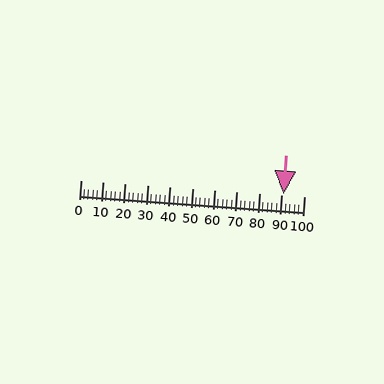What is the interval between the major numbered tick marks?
The major tick marks are spaced 10 units apart.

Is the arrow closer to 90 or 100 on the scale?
The arrow is closer to 90.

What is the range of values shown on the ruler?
The ruler shows values from 0 to 100.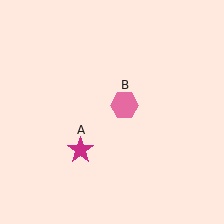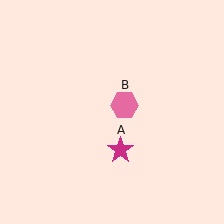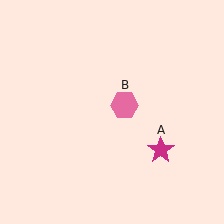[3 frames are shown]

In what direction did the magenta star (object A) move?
The magenta star (object A) moved right.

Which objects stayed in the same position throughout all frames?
Pink hexagon (object B) remained stationary.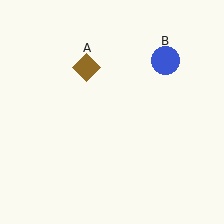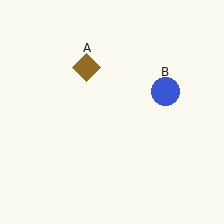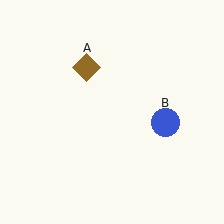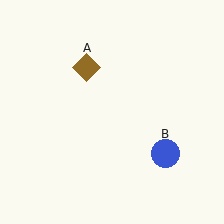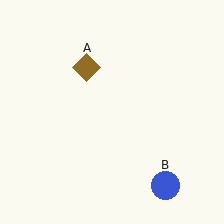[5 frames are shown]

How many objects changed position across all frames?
1 object changed position: blue circle (object B).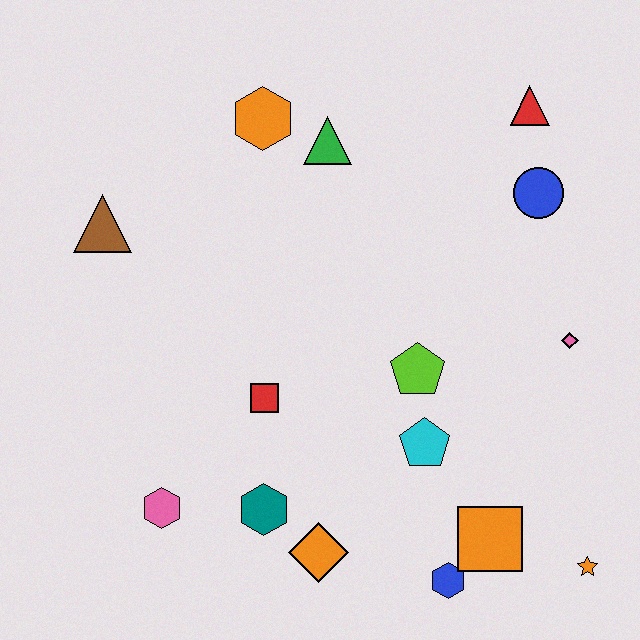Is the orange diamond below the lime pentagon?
Yes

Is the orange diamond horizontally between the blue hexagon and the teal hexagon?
Yes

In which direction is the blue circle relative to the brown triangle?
The blue circle is to the right of the brown triangle.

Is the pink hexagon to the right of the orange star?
No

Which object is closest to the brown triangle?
The orange hexagon is closest to the brown triangle.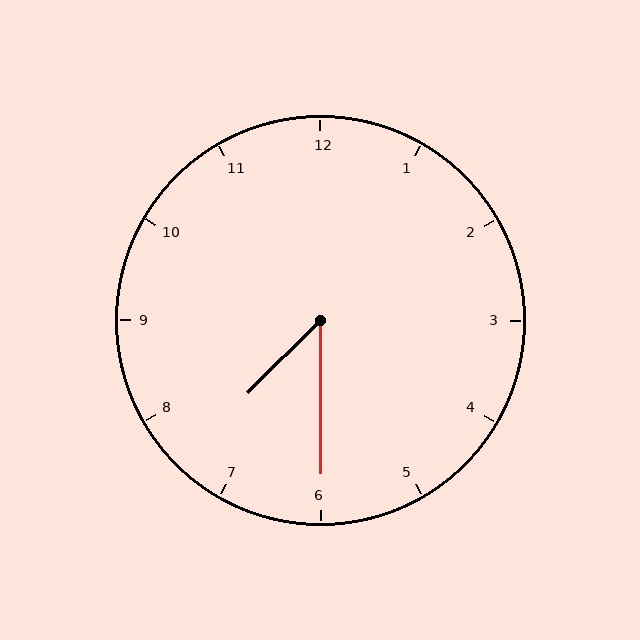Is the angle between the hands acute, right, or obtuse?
It is acute.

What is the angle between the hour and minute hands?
Approximately 45 degrees.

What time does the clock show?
7:30.